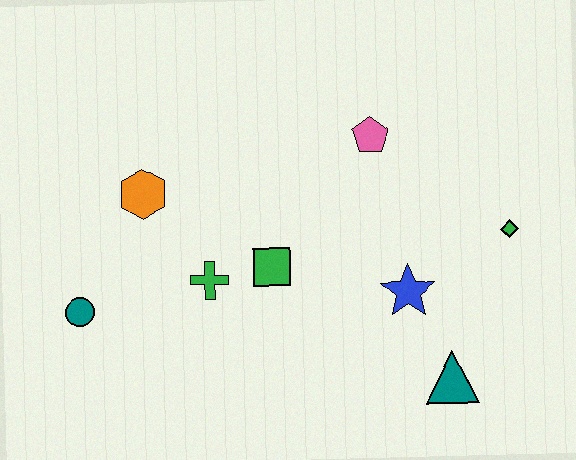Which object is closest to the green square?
The green cross is closest to the green square.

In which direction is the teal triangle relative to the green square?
The teal triangle is to the right of the green square.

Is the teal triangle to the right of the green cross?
Yes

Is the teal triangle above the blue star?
No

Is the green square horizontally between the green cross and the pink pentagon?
Yes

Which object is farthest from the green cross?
The green diamond is farthest from the green cross.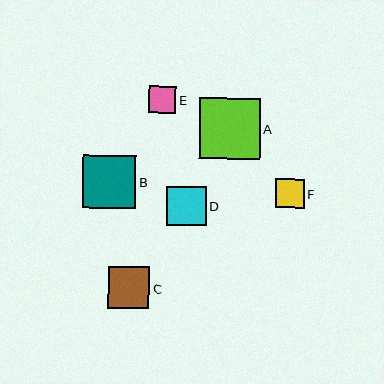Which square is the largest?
Square A is the largest with a size of approximately 61 pixels.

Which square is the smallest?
Square E is the smallest with a size of approximately 27 pixels.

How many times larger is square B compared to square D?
Square B is approximately 1.4 times the size of square D.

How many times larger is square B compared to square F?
Square B is approximately 1.8 times the size of square F.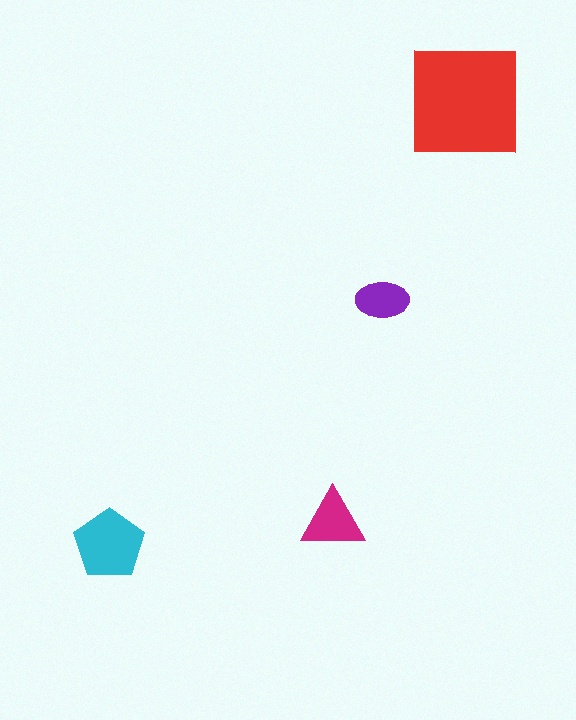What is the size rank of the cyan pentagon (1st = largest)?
2nd.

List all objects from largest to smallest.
The red square, the cyan pentagon, the magenta triangle, the purple ellipse.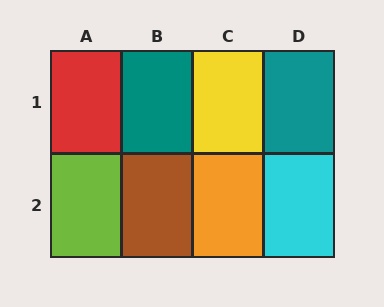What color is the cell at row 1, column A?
Red.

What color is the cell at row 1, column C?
Yellow.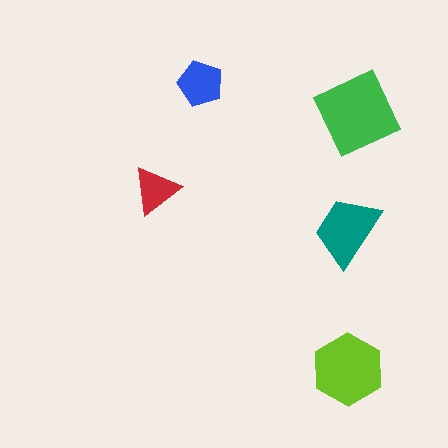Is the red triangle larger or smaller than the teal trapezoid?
Smaller.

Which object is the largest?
The green diamond.